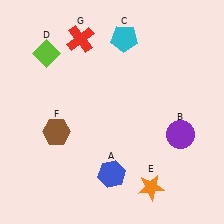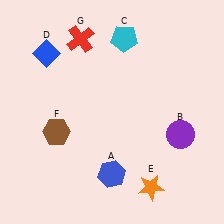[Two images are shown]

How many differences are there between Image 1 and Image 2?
There is 1 difference between the two images.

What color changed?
The diamond (D) changed from lime in Image 1 to blue in Image 2.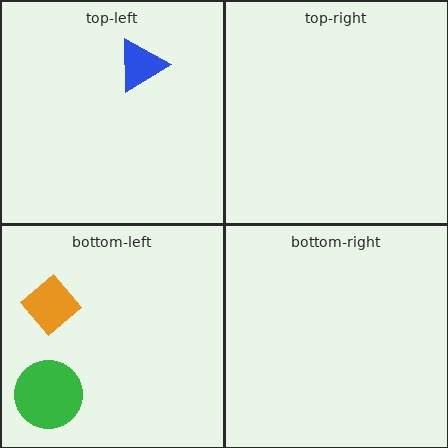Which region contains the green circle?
The bottom-left region.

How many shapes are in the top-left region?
1.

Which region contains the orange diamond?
The bottom-left region.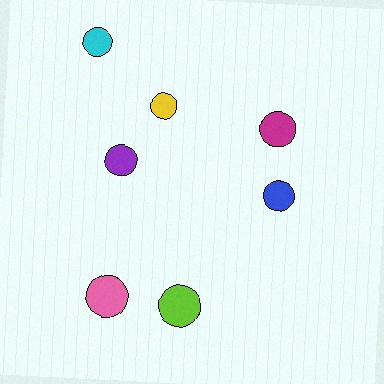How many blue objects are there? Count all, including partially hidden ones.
There is 1 blue object.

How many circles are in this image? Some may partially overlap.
There are 7 circles.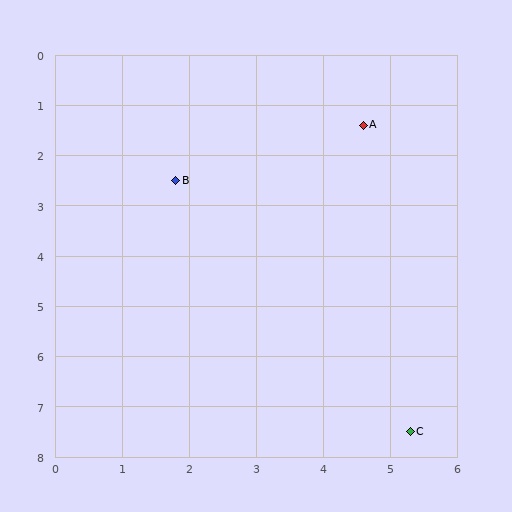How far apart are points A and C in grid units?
Points A and C are about 6.1 grid units apart.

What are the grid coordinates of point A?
Point A is at approximately (4.6, 1.4).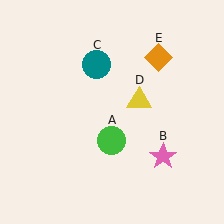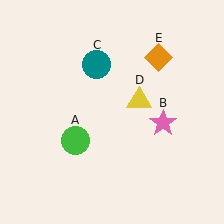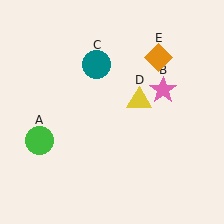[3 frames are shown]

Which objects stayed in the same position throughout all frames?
Teal circle (object C) and yellow triangle (object D) and orange diamond (object E) remained stationary.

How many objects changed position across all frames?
2 objects changed position: green circle (object A), pink star (object B).